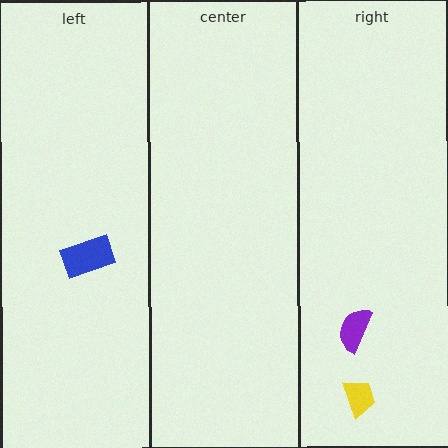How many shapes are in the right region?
2.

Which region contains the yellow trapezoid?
The right region.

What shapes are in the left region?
The blue rectangle.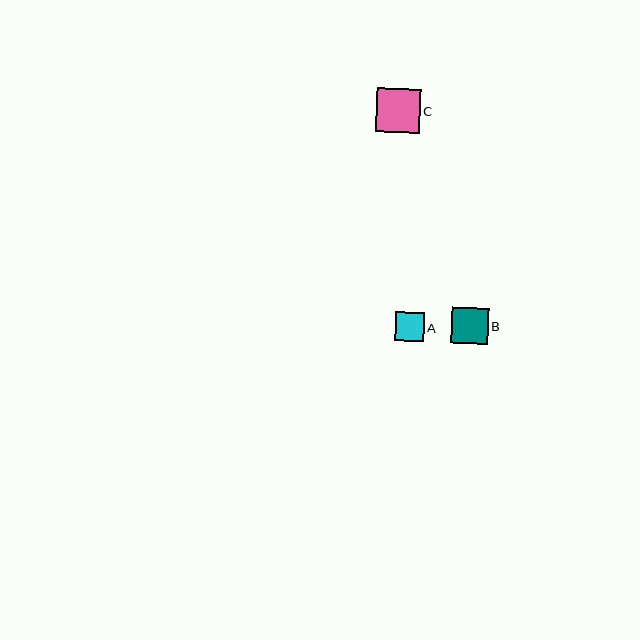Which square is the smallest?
Square A is the smallest with a size of approximately 29 pixels.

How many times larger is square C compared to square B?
Square C is approximately 1.2 times the size of square B.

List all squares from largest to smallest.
From largest to smallest: C, B, A.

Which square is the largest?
Square C is the largest with a size of approximately 44 pixels.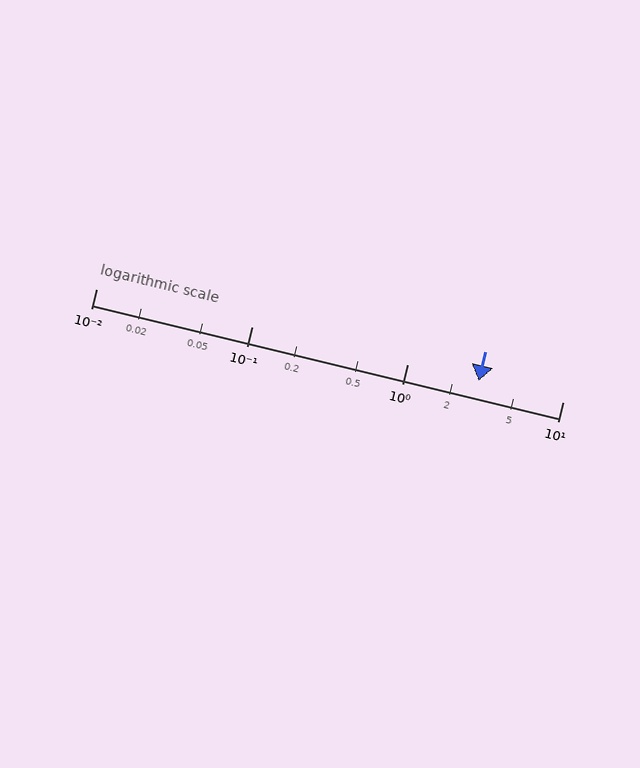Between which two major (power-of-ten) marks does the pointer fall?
The pointer is between 1 and 10.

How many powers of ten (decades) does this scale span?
The scale spans 3 decades, from 0.01 to 10.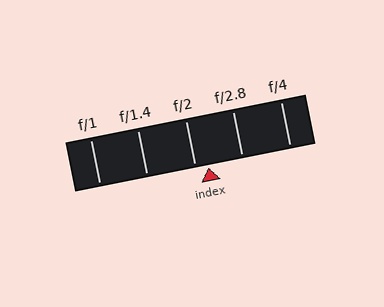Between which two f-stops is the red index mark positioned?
The index mark is between f/2 and f/2.8.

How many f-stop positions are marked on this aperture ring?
There are 5 f-stop positions marked.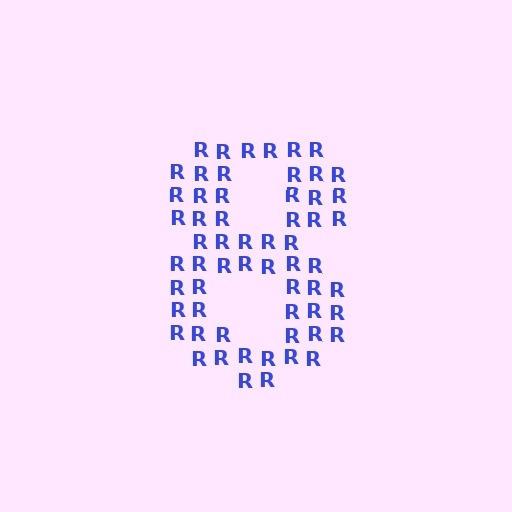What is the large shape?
The large shape is the digit 8.